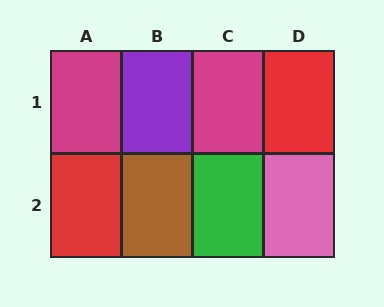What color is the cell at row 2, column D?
Pink.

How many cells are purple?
1 cell is purple.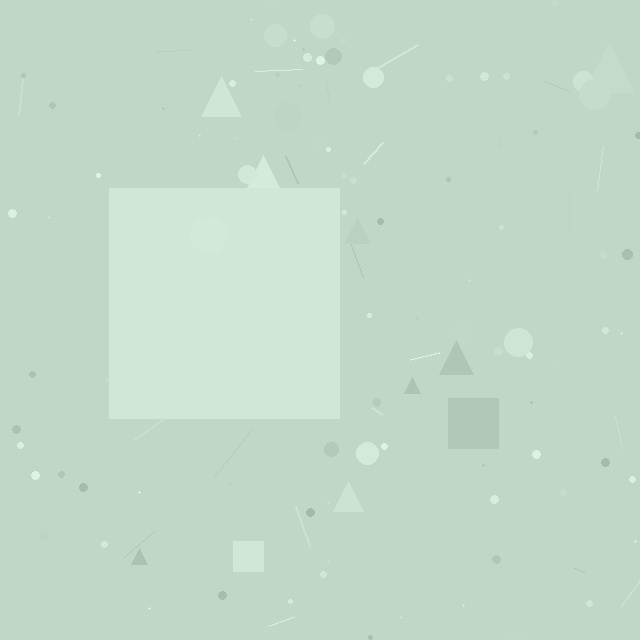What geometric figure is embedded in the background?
A square is embedded in the background.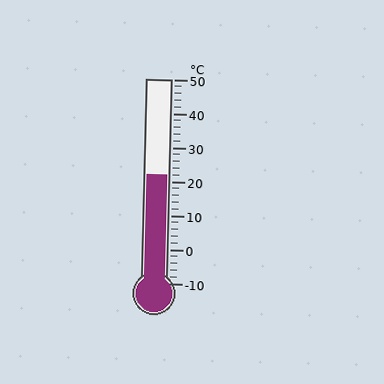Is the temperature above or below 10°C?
The temperature is above 10°C.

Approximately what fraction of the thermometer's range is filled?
The thermometer is filled to approximately 55% of its range.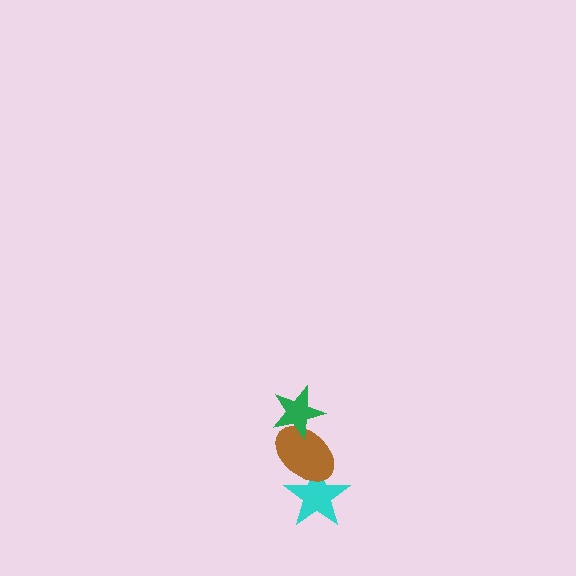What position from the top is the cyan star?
The cyan star is 3rd from the top.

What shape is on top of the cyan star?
The brown ellipse is on top of the cyan star.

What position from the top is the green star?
The green star is 1st from the top.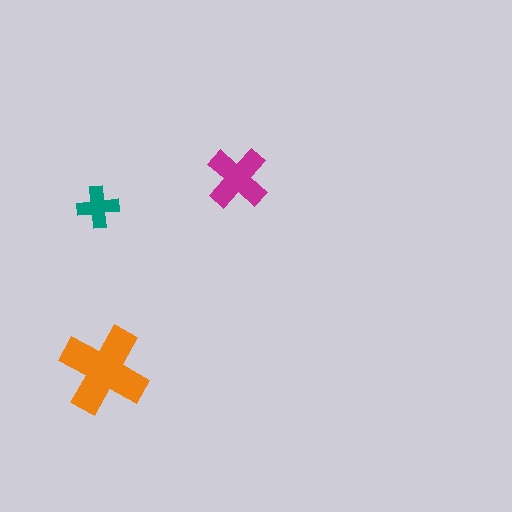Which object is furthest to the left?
The teal cross is leftmost.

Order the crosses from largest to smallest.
the orange one, the magenta one, the teal one.